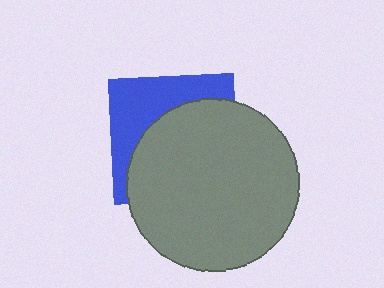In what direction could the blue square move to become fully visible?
The blue square could move toward the upper-left. That would shift it out from behind the gray circle entirely.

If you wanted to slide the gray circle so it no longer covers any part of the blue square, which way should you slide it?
Slide it toward the lower-right — that is the most direct way to separate the two shapes.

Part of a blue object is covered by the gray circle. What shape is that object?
It is a square.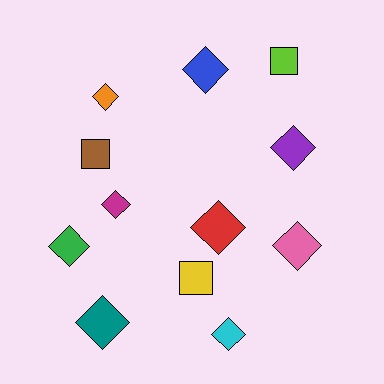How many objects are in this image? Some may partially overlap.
There are 12 objects.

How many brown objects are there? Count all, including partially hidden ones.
There is 1 brown object.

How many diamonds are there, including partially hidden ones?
There are 9 diamonds.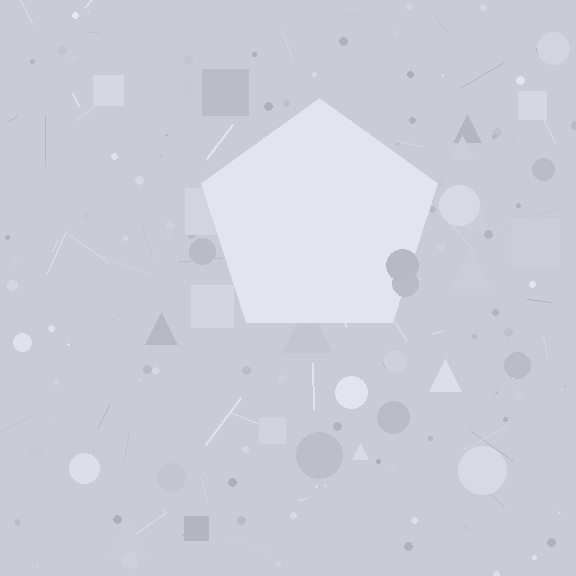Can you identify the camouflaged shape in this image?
The camouflaged shape is a pentagon.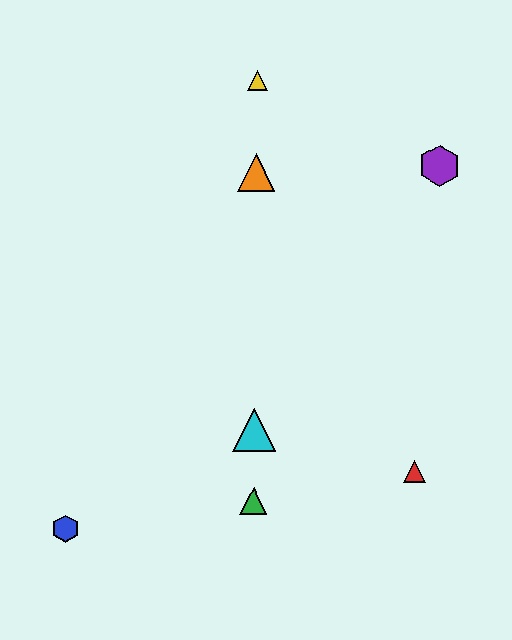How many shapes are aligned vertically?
4 shapes (the green triangle, the yellow triangle, the orange triangle, the cyan triangle) are aligned vertically.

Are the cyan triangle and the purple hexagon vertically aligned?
No, the cyan triangle is at x≈254 and the purple hexagon is at x≈440.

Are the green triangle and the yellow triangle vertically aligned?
Yes, both are at x≈254.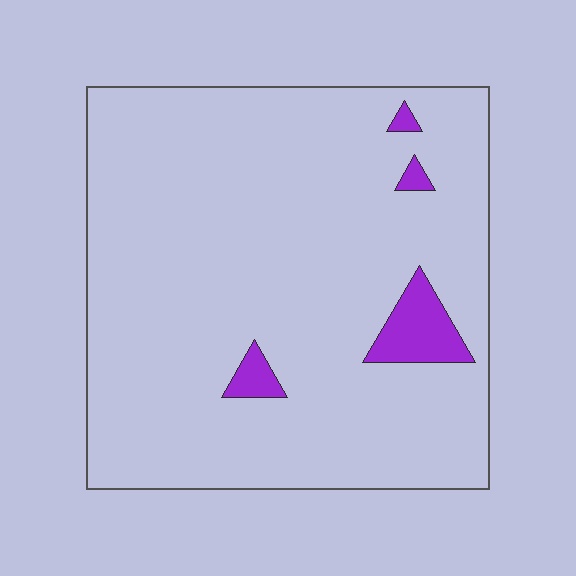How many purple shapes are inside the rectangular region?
4.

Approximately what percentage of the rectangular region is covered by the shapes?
Approximately 5%.